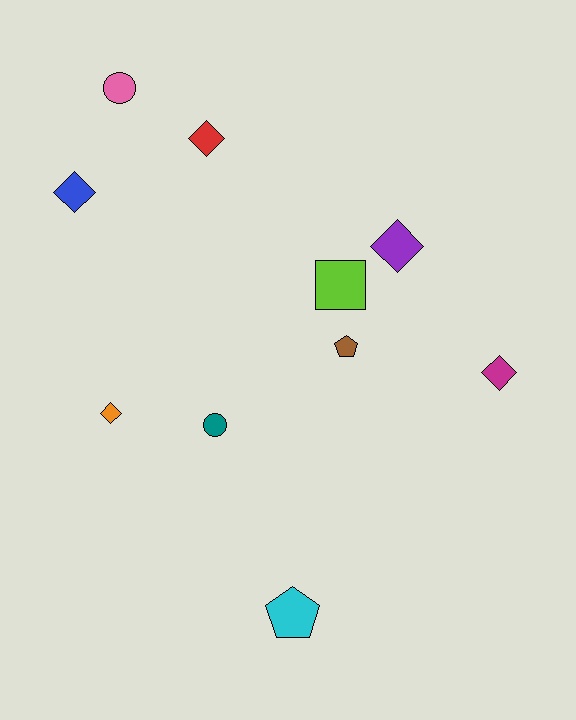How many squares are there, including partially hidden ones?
There is 1 square.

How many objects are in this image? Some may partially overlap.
There are 10 objects.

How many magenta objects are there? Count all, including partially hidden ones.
There is 1 magenta object.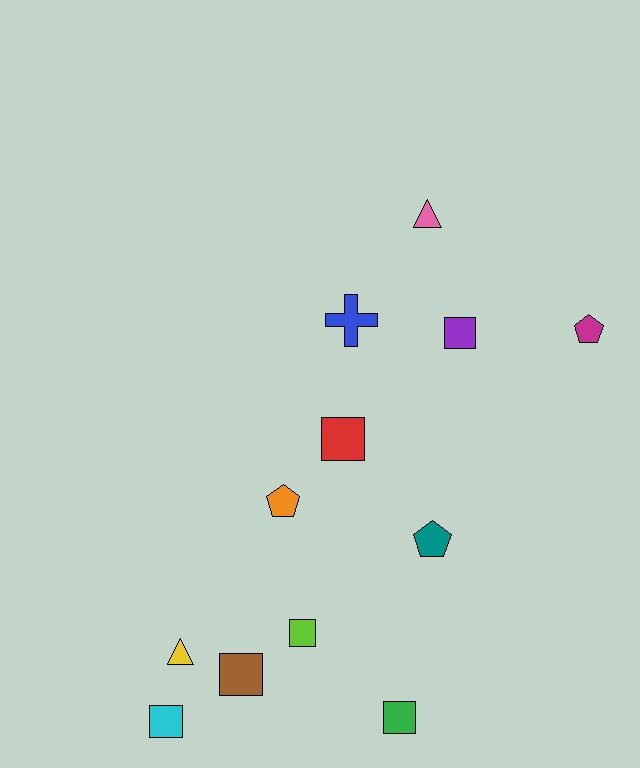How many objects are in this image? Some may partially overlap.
There are 12 objects.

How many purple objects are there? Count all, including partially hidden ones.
There is 1 purple object.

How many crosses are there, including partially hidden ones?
There is 1 cross.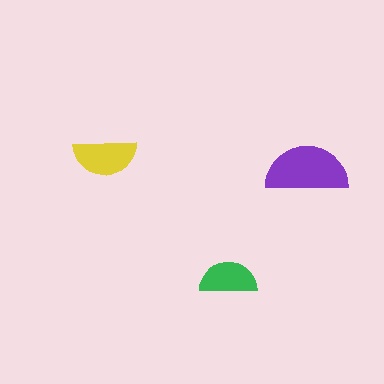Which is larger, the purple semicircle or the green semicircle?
The purple one.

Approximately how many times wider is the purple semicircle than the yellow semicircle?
About 1.5 times wider.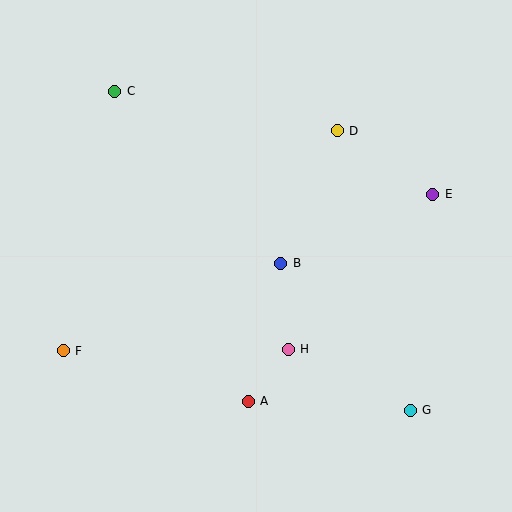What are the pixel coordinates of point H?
Point H is at (288, 349).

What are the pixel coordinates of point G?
Point G is at (410, 410).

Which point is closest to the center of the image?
Point B at (281, 263) is closest to the center.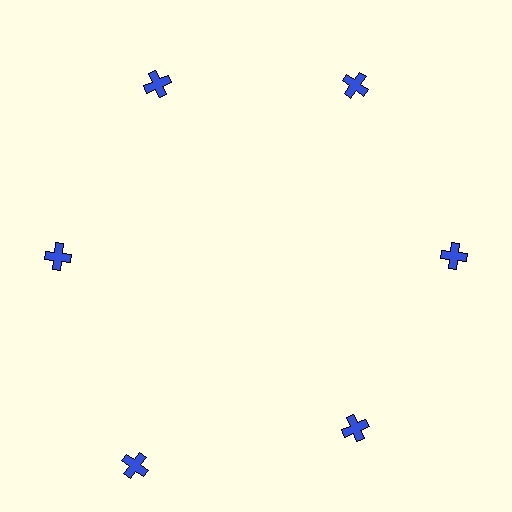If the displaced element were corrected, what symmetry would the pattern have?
It would have 6-fold rotational symmetry — the pattern would map onto itself every 60 degrees.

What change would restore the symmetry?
The symmetry would be restored by moving it inward, back onto the ring so that all 6 crosses sit at equal angles and equal distance from the center.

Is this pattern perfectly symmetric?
No. The 6 blue crosses are arranged in a ring, but one element near the 7 o'clock position is pushed outward from the center, breaking the 6-fold rotational symmetry.